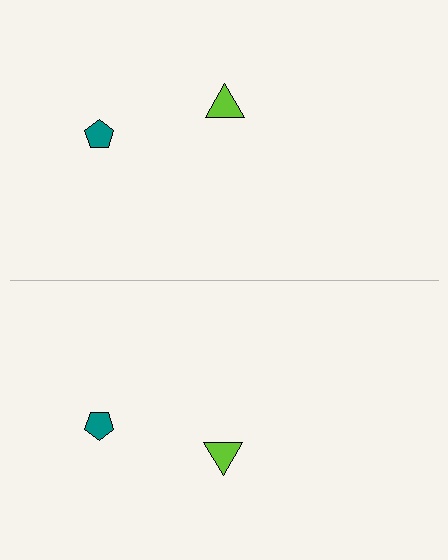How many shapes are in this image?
There are 4 shapes in this image.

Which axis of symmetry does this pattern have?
The pattern has a horizontal axis of symmetry running through the center of the image.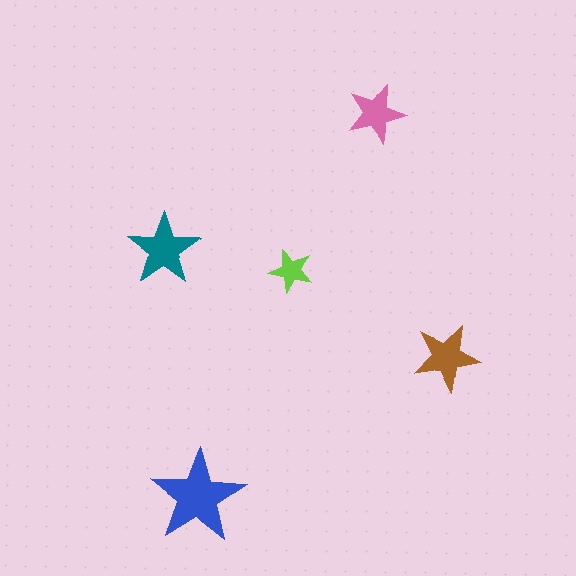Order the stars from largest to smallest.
the blue one, the teal one, the brown one, the pink one, the lime one.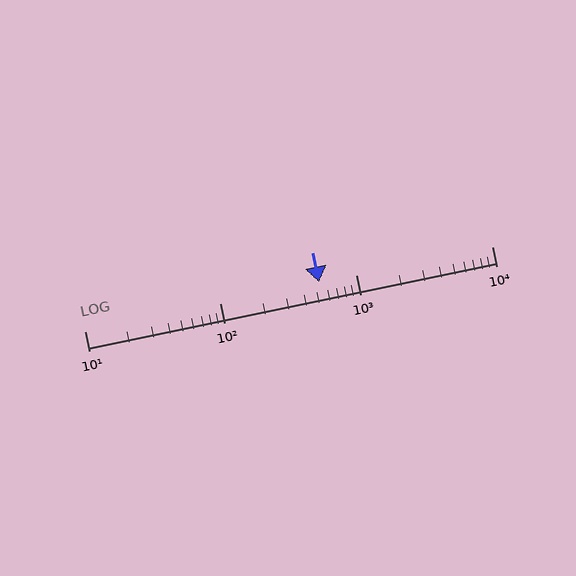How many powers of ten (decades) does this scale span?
The scale spans 3 decades, from 10 to 10000.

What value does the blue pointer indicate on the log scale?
The pointer indicates approximately 530.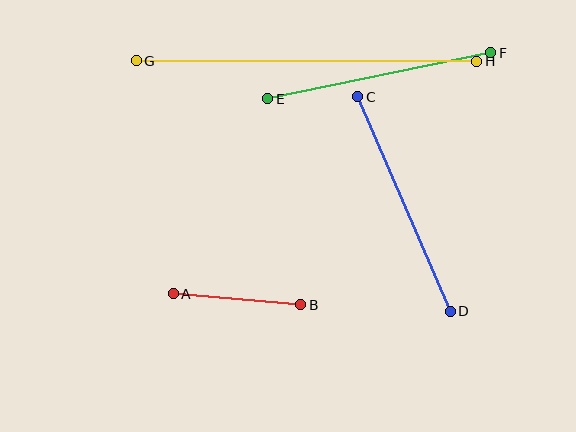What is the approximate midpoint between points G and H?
The midpoint is at approximately (307, 61) pixels.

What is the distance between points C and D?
The distance is approximately 233 pixels.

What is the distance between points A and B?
The distance is approximately 128 pixels.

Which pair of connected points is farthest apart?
Points G and H are farthest apart.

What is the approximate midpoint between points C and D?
The midpoint is at approximately (404, 204) pixels.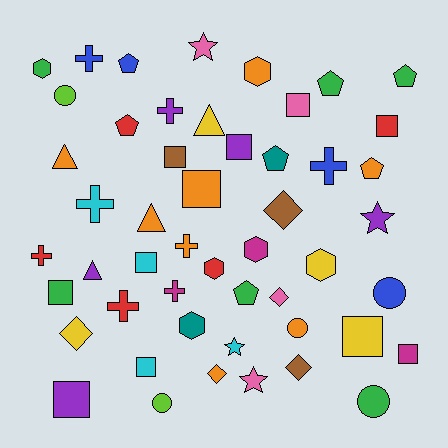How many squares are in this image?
There are 11 squares.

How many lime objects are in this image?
There are 2 lime objects.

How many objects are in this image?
There are 50 objects.